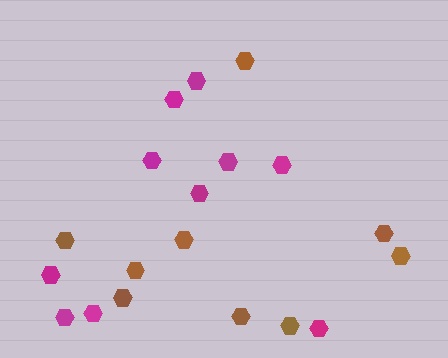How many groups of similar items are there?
There are 2 groups: one group of magenta hexagons (10) and one group of brown hexagons (9).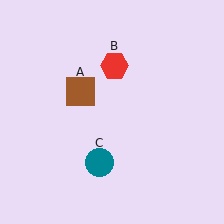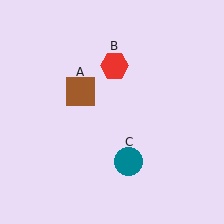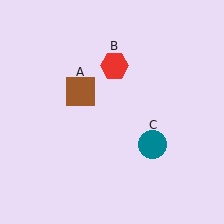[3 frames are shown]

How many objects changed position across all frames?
1 object changed position: teal circle (object C).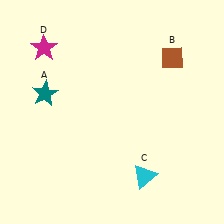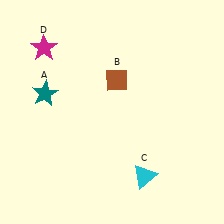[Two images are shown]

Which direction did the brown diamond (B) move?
The brown diamond (B) moved left.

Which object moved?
The brown diamond (B) moved left.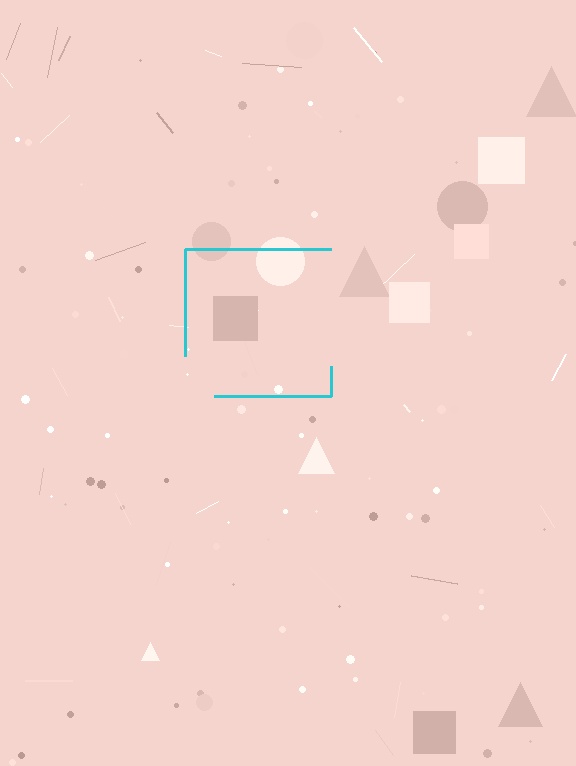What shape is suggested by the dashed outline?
The dashed outline suggests a square.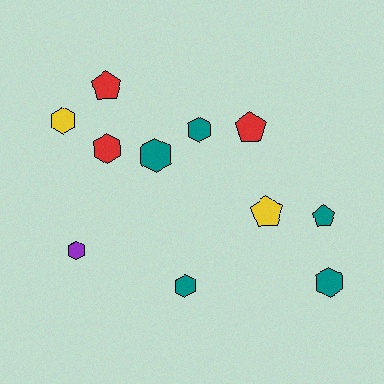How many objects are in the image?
There are 11 objects.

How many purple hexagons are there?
There is 1 purple hexagon.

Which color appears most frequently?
Teal, with 5 objects.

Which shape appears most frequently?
Hexagon, with 7 objects.